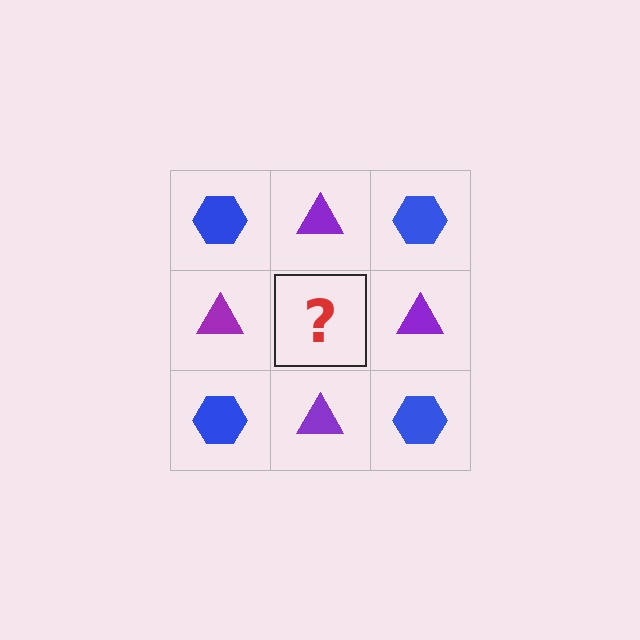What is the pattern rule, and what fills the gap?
The rule is that it alternates blue hexagon and purple triangle in a checkerboard pattern. The gap should be filled with a blue hexagon.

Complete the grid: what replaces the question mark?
The question mark should be replaced with a blue hexagon.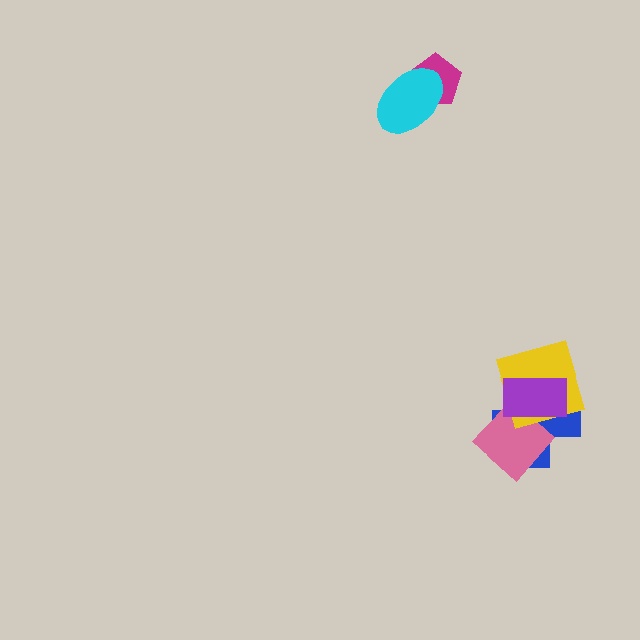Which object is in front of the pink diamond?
The purple rectangle is in front of the pink diamond.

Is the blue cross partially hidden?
Yes, it is partially covered by another shape.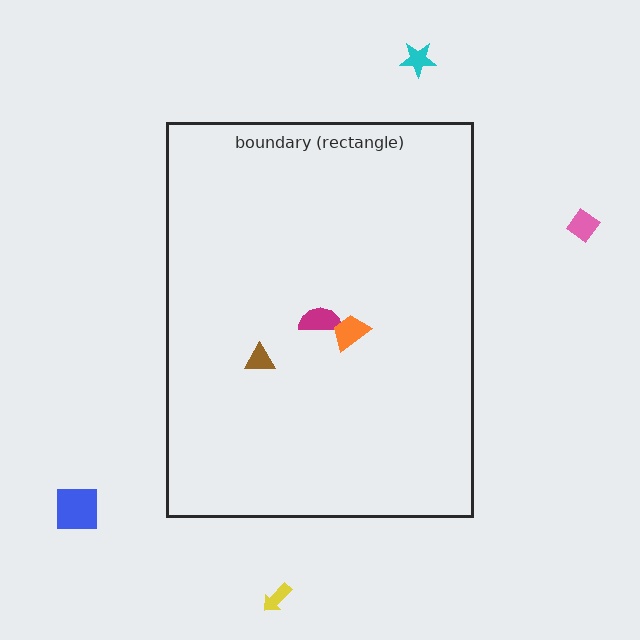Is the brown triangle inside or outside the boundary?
Inside.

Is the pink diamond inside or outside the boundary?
Outside.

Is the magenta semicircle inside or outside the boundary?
Inside.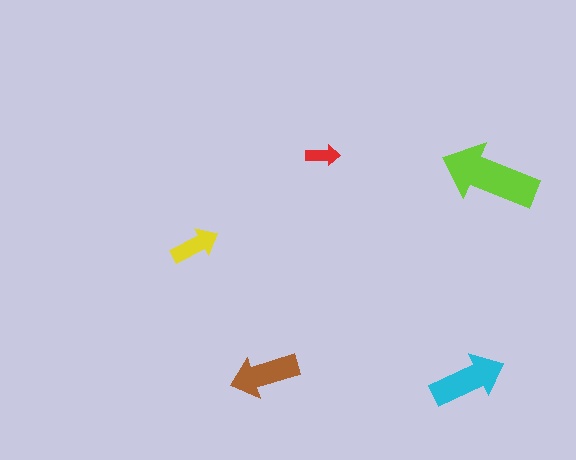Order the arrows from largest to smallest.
the lime one, the cyan one, the brown one, the yellow one, the red one.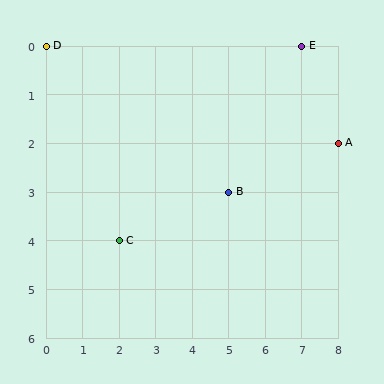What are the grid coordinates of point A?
Point A is at grid coordinates (8, 2).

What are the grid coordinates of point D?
Point D is at grid coordinates (0, 0).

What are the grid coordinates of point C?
Point C is at grid coordinates (2, 4).